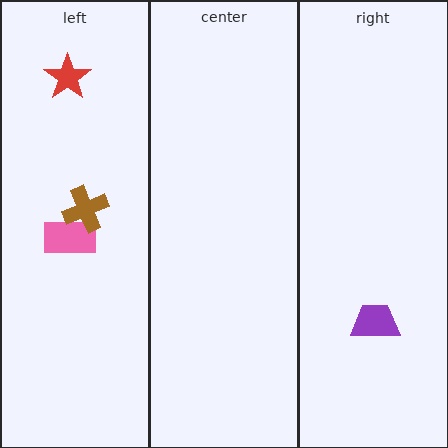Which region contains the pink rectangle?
The left region.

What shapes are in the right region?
The purple trapezoid.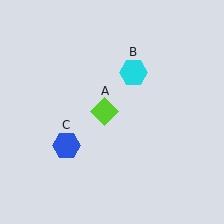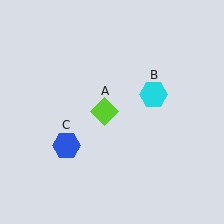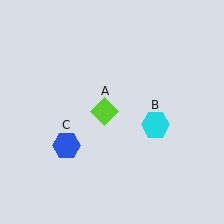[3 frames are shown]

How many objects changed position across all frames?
1 object changed position: cyan hexagon (object B).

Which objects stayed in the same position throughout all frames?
Lime diamond (object A) and blue hexagon (object C) remained stationary.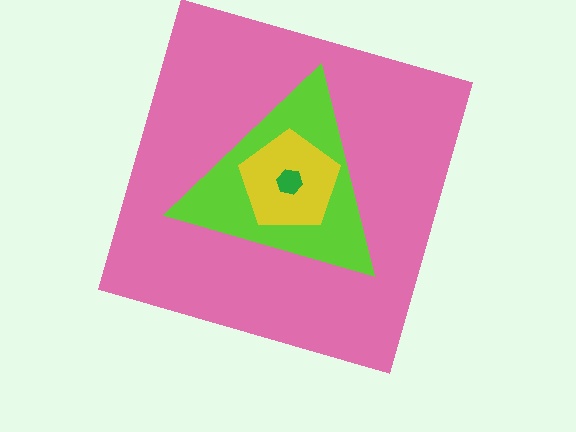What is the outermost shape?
The pink square.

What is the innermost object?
The green hexagon.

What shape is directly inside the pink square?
The lime triangle.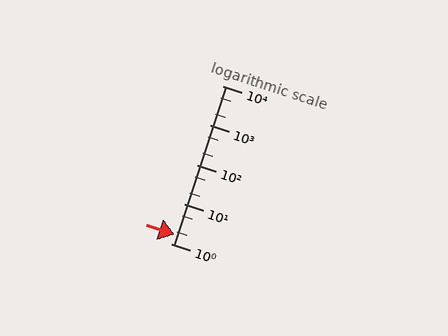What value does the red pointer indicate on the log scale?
The pointer indicates approximately 1.7.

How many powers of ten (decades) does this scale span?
The scale spans 4 decades, from 1 to 10000.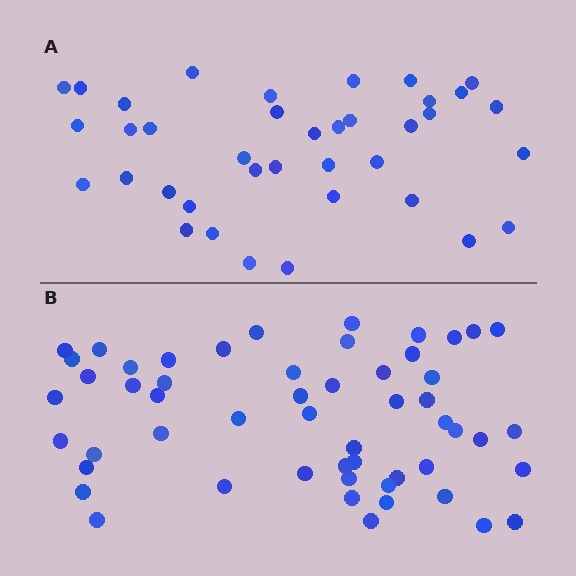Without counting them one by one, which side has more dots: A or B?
Region B (the bottom region) has more dots.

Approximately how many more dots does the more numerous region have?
Region B has approximately 15 more dots than region A.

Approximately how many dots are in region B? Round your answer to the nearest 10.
About 50 dots. (The exact count is 54, which rounds to 50.)